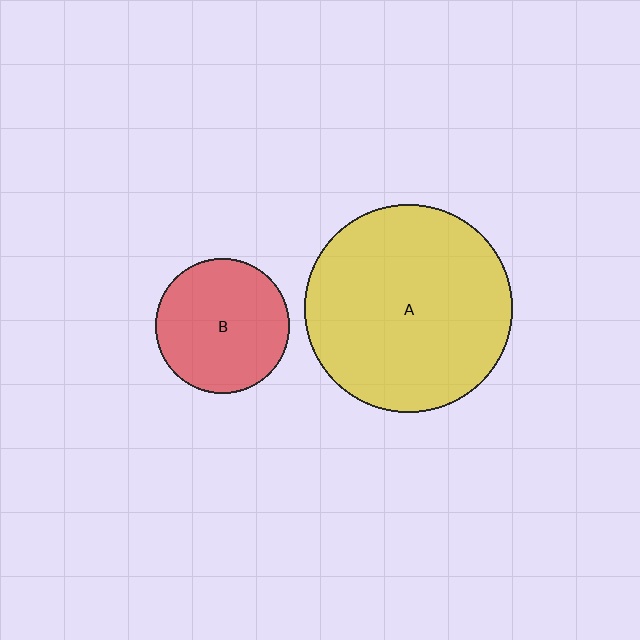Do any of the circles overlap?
No, none of the circles overlap.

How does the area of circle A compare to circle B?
Approximately 2.4 times.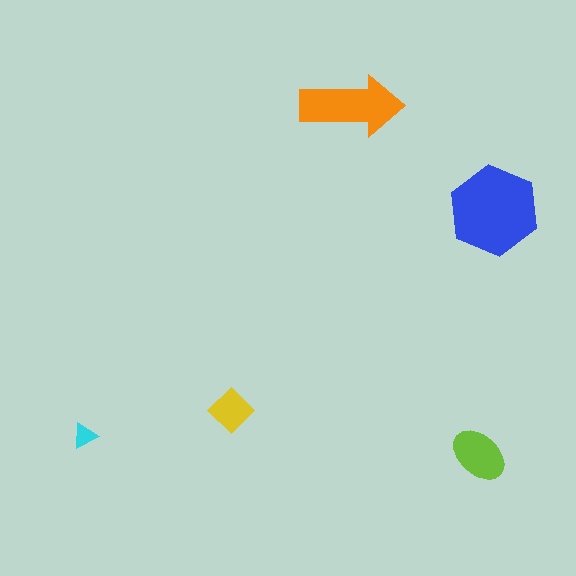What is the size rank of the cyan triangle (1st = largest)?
5th.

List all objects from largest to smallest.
The blue hexagon, the orange arrow, the lime ellipse, the yellow diamond, the cyan triangle.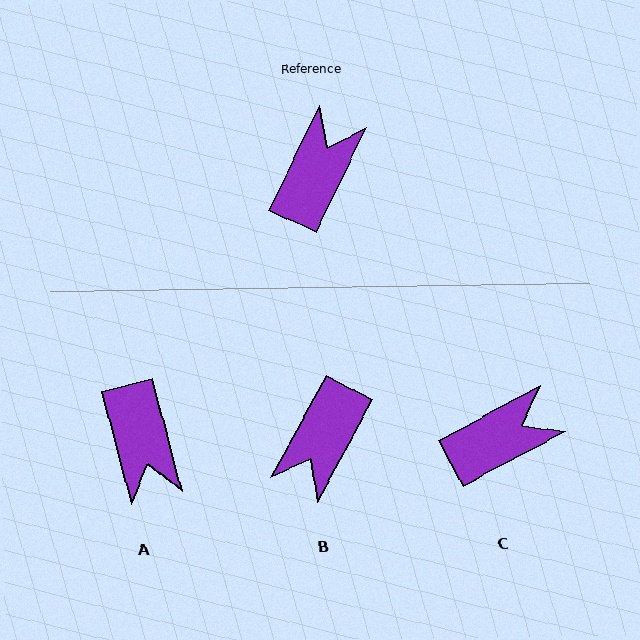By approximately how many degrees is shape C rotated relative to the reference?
Approximately 36 degrees clockwise.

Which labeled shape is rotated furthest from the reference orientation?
B, about 178 degrees away.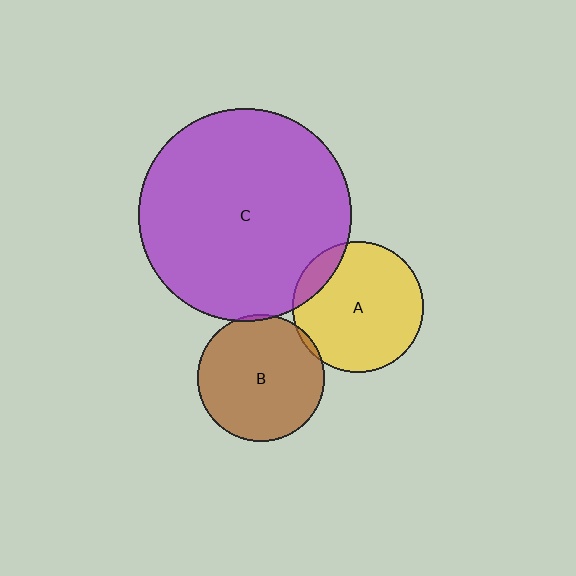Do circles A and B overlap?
Yes.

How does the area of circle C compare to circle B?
Approximately 2.8 times.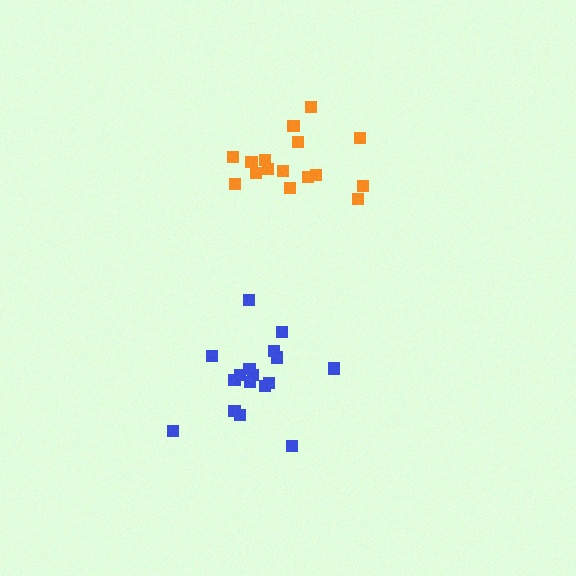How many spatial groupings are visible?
There are 2 spatial groupings.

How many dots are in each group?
Group 1: 17 dots, Group 2: 16 dots (33 total).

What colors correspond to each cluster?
The clusters are colored: blue, orange.